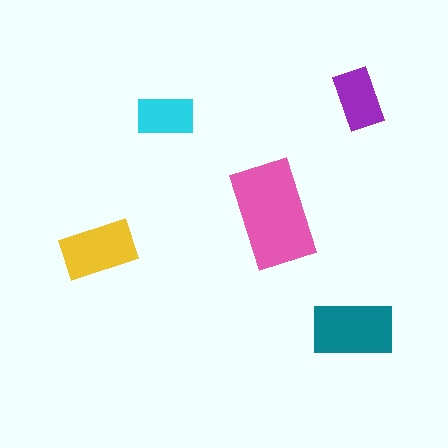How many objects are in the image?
There are 5 objects in the image.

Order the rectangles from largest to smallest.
the pink one, the teal one, the yellow one, the purple one, the cyan one.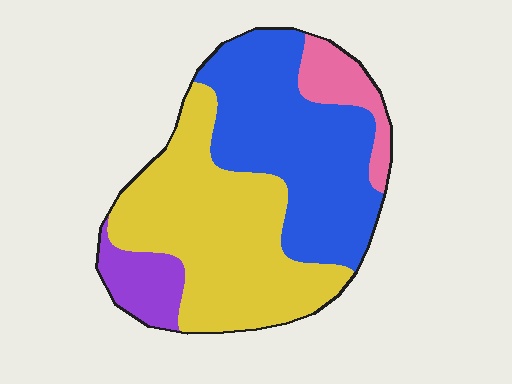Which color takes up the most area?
Yellow, at roughly 45%.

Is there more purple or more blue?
Blue.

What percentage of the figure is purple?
Purple covers about 10% of the figure.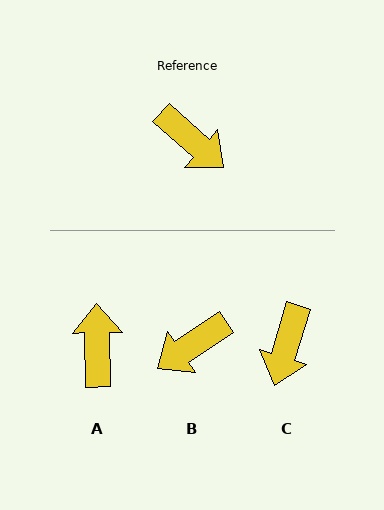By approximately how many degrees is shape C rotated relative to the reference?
Approximately 65 degrees clockwise.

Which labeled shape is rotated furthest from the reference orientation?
A, about 133 degrees away.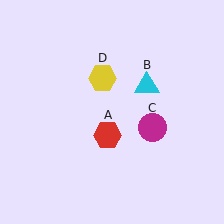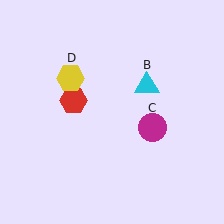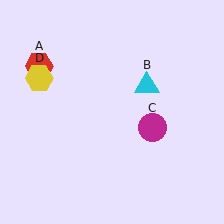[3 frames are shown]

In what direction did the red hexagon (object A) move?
The red hexagon (object A) moved up and to the left.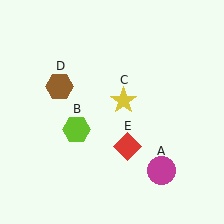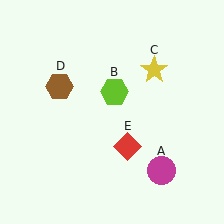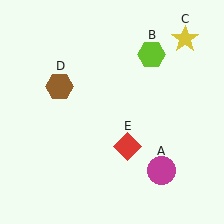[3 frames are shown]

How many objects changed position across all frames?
2 objects changed position: lime hexagon (object B), yellow star (object C).